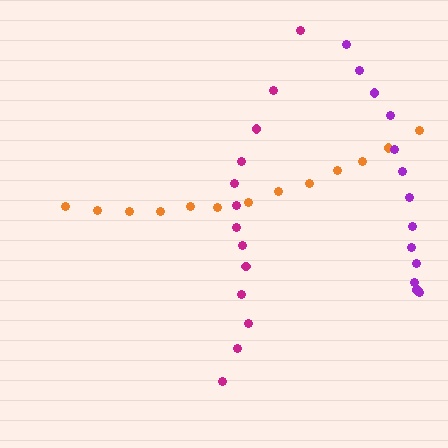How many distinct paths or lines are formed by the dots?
There are 3 distinct paths.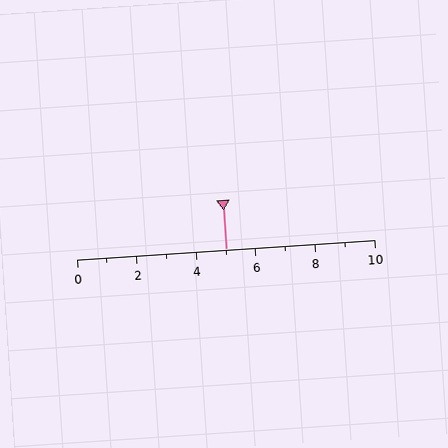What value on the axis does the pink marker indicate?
The marker indicates approximately 5.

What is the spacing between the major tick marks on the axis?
The major ticks are spaced 2 apart.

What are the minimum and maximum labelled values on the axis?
The axis runs from 0 to 10.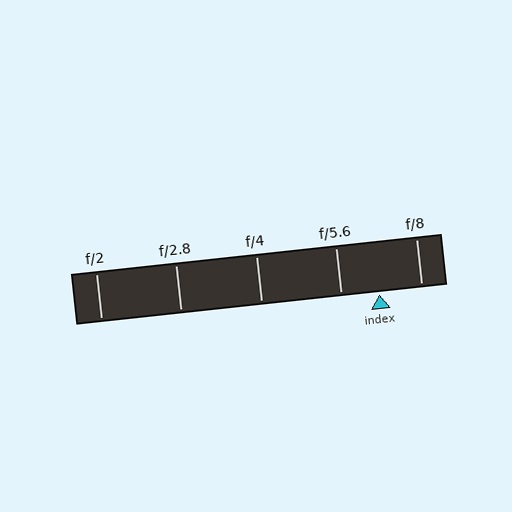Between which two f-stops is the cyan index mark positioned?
The index mark is between f/5.6 and f/8.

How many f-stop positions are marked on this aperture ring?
There are 5 f-stop positions marked.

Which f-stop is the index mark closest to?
The index mark is closest to f/5.6.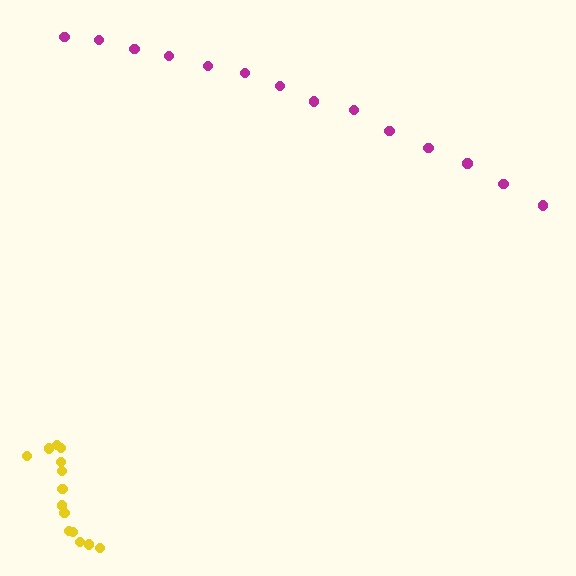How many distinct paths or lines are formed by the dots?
There are 2 distinct paths.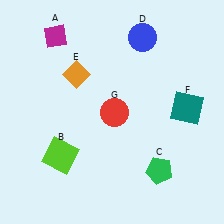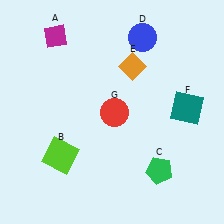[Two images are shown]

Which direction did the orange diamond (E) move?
The orange diamond (E) moved right.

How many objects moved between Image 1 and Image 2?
1 object moved between the two images.